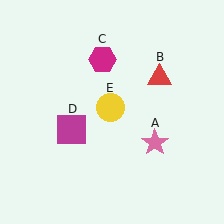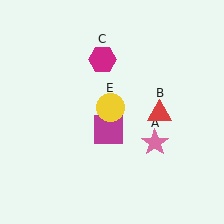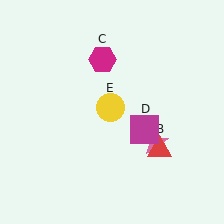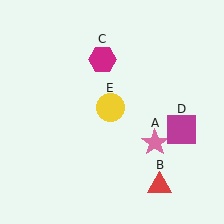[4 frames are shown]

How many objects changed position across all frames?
2 objects changed position: red triangle (object B), magenta square (object D).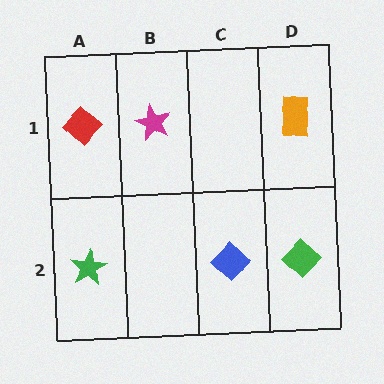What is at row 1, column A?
A red diamond.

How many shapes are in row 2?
3 shapes.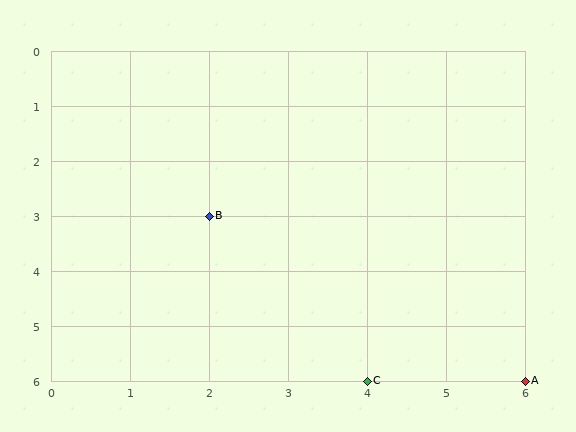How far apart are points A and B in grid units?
Points A and B are 4 columns and 3 rows apart (about 5.0 grid units diagonally).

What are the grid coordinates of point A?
Point A is at grid coordinates (6, 6).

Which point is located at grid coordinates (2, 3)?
Point B is at (2, 3).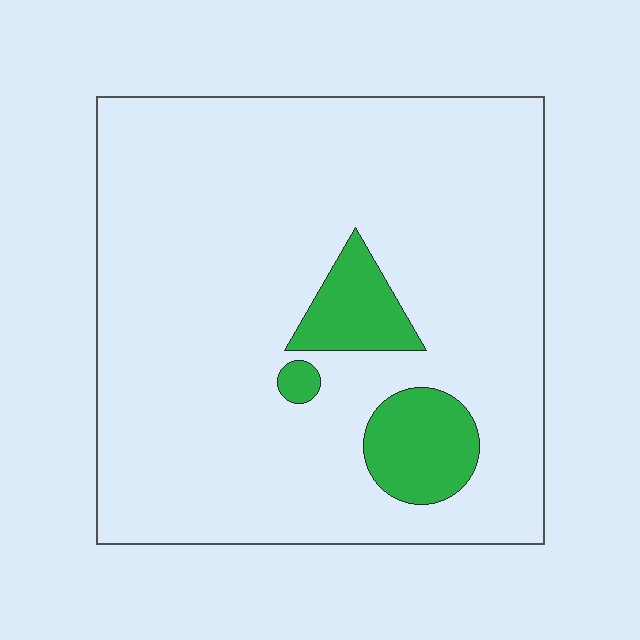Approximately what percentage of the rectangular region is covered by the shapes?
Approximately 10%.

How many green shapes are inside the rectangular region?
3.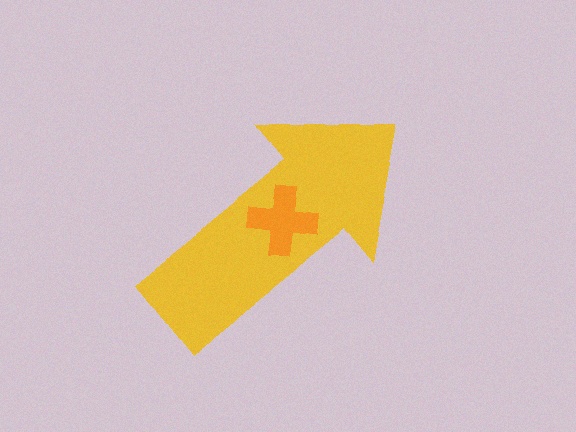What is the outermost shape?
The yellow arrow.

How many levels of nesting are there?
2.